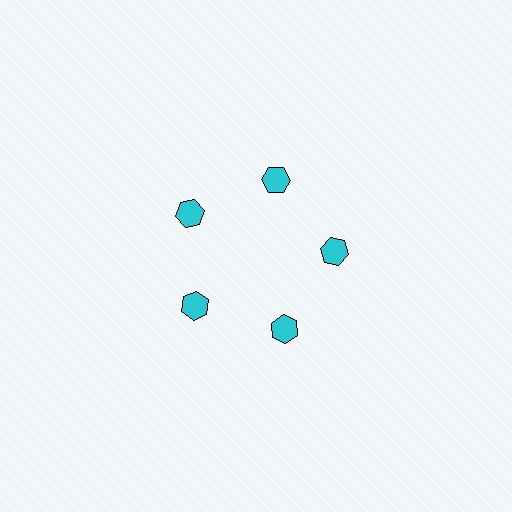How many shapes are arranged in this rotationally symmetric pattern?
There are 5 shapes, arranged in 5 groups of 1.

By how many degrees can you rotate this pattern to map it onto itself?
The pattern maps onto itself every 72 degrees of rotation.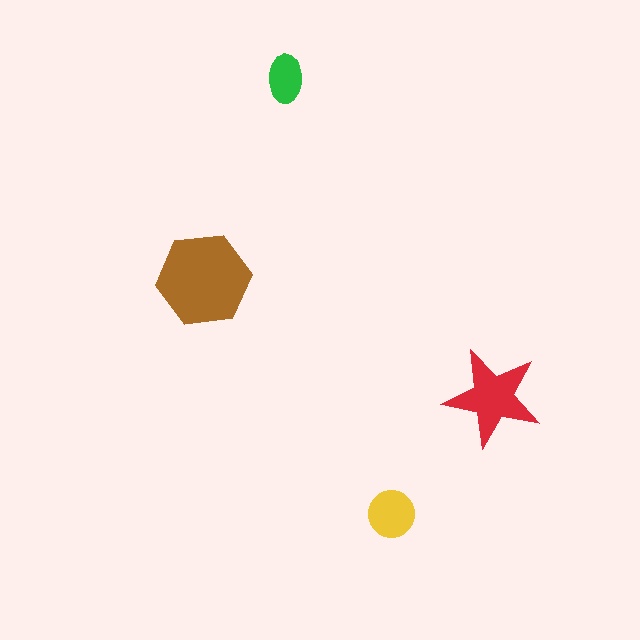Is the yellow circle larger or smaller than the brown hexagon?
Smaller.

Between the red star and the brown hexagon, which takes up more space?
The brown hexagon.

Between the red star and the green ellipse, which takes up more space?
The red star.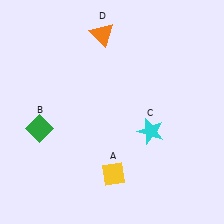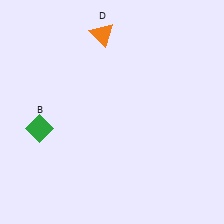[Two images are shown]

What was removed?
The cyan star (C), the yellow diamond (A) were removed in Image 2.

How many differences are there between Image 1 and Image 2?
There are 2 differences between the two images.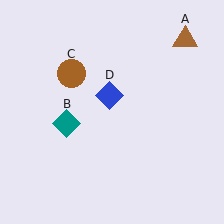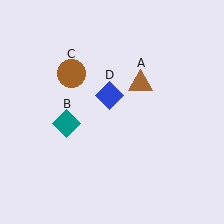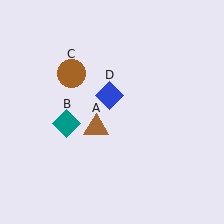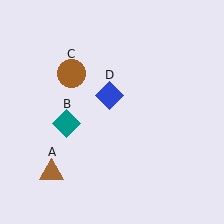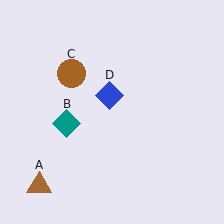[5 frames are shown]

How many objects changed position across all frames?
1 object changed position: brown triangle (object A).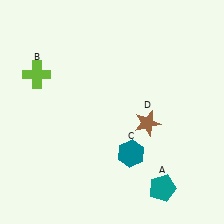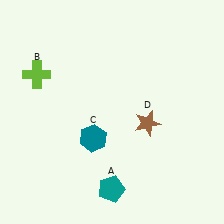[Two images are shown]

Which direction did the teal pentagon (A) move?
The teal pentagon (A) moved left.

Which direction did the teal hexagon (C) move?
The teal hexagon (C) moved left.